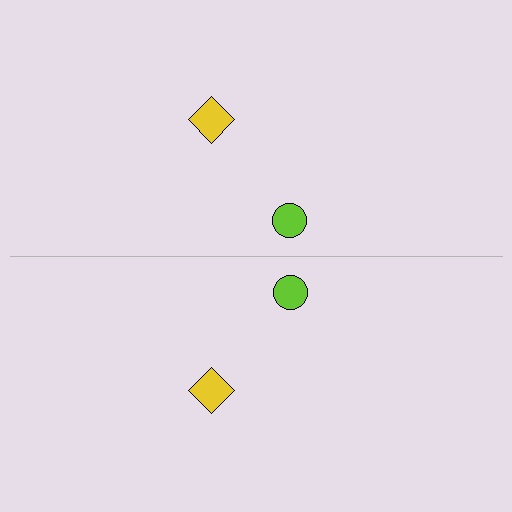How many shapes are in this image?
There are 4 shapes in this image.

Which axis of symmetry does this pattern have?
The pattern has a horizontal axis of symmetry running through the center of the image.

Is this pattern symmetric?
Yes, this pattern has bilateral (reflection) symmetry.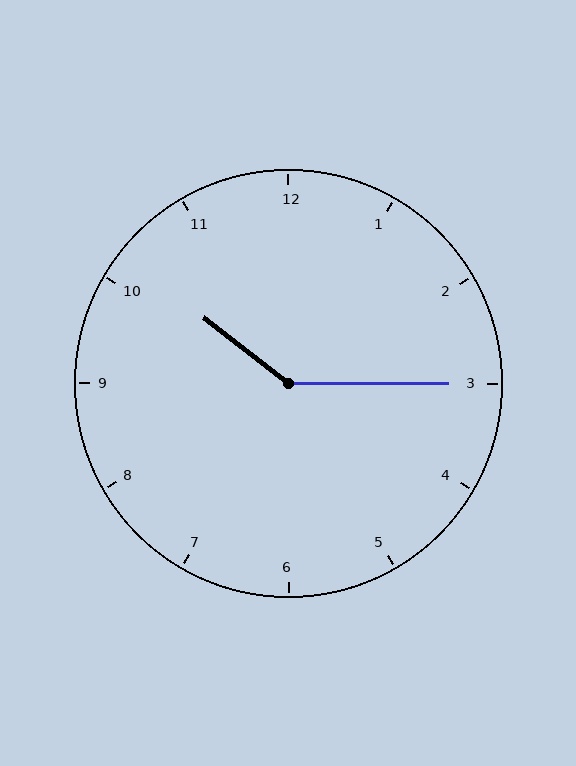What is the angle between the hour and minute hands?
Approximately 142 degrees.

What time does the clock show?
10:15.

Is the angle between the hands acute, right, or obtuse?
It is obtuse.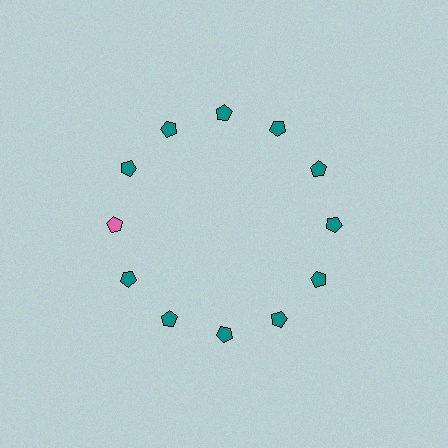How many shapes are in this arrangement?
There are 12 shapes arranged in a ring pattern.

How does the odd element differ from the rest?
It has a different color: pink instead of teal.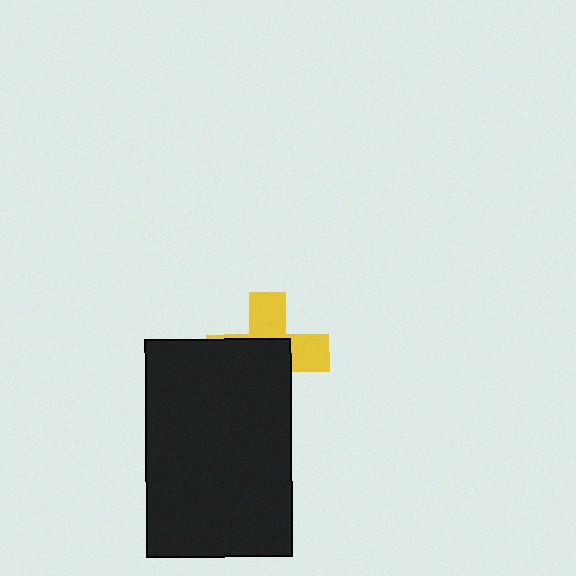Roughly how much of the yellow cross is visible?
A small part of it is visible (roughly 42%).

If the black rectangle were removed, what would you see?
You would see the complete yellow cross.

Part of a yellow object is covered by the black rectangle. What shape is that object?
It is a cross.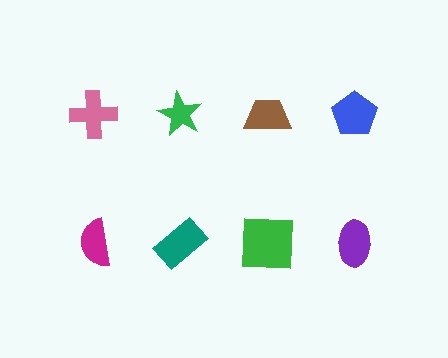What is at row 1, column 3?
A brown trapezoid.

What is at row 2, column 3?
A green square.